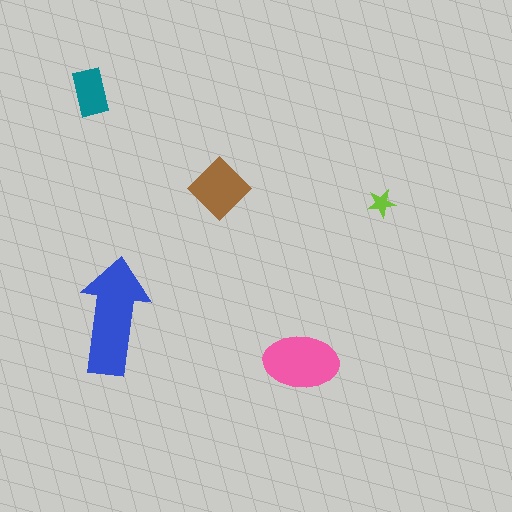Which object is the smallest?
The lime star.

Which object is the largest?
The blue arrow.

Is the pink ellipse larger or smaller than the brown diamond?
Larger.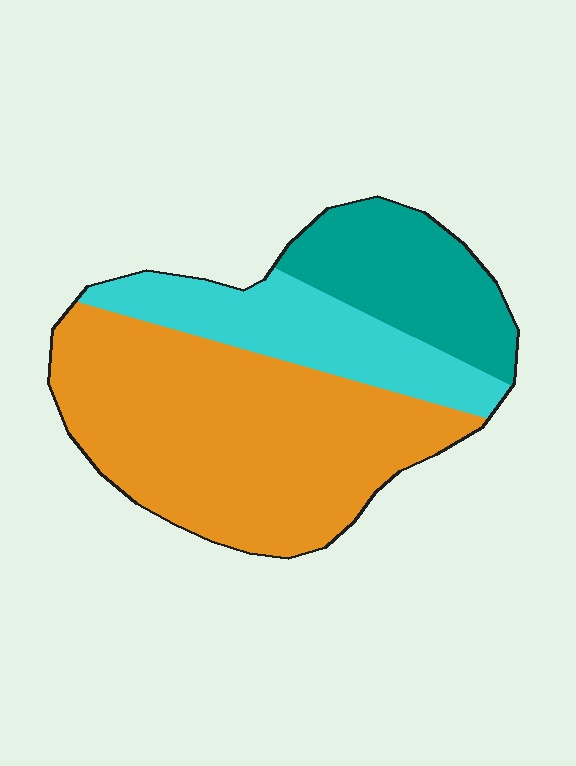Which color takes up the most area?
Orange, at roughly 55%.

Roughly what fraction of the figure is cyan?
Cyan takes up between a sixth and a third of the figure.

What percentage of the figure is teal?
Teal covers roughly 20% of the figure.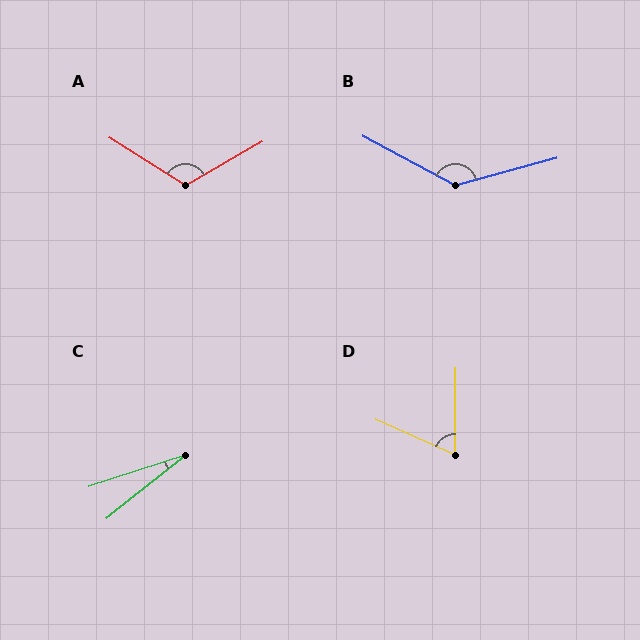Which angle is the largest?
B, at approximately 137 degrees.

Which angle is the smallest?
C, at approximately 21 degrees.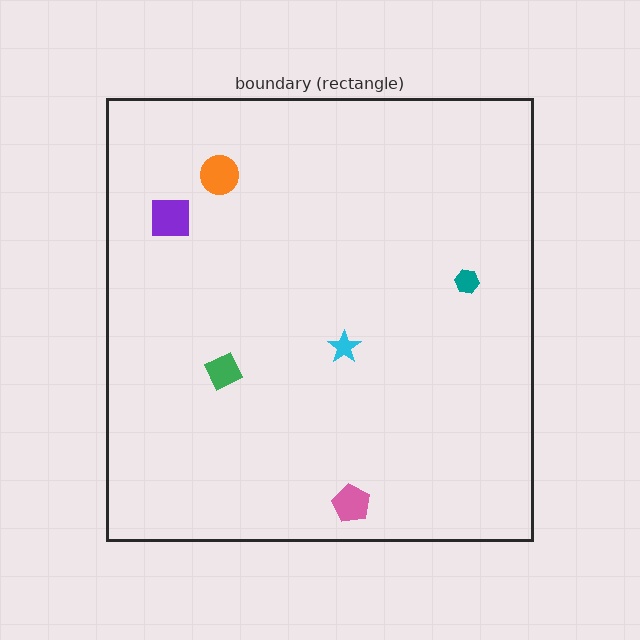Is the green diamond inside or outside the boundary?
Inside.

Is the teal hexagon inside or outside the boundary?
Inside.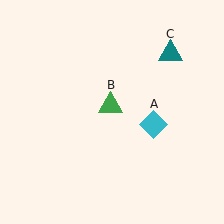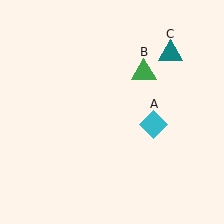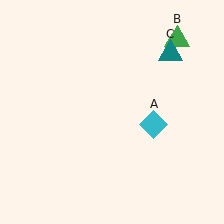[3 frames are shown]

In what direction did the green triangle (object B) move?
The green triangle (object B) moved up and to the right.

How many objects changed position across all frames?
1 object changed position: green triangle (object B).